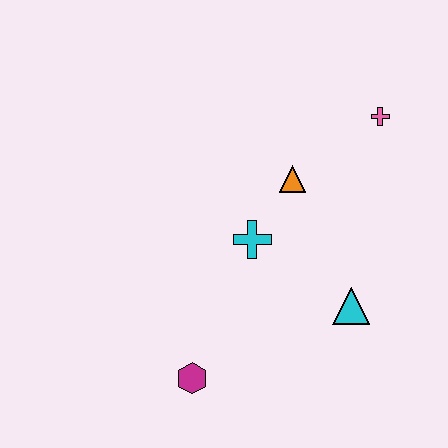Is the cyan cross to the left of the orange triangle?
Yes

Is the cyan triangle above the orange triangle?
No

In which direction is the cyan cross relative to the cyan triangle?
The cyan cross is to the left of the cyan triangle.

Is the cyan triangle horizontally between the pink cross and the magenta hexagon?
Yes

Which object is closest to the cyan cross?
The orange triangle is closest to the cyan cross.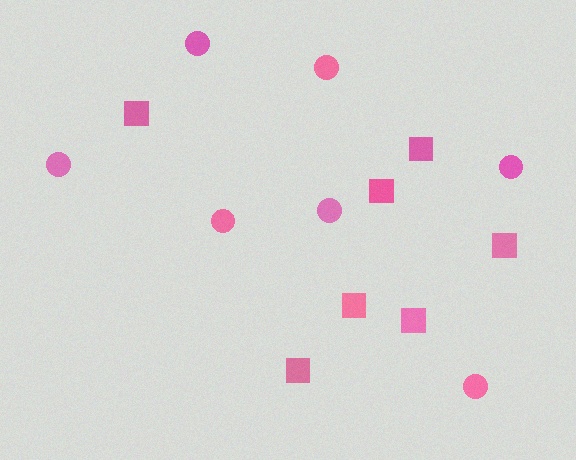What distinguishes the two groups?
There are 2 groups: one group of circles (7) and one group of squares (7).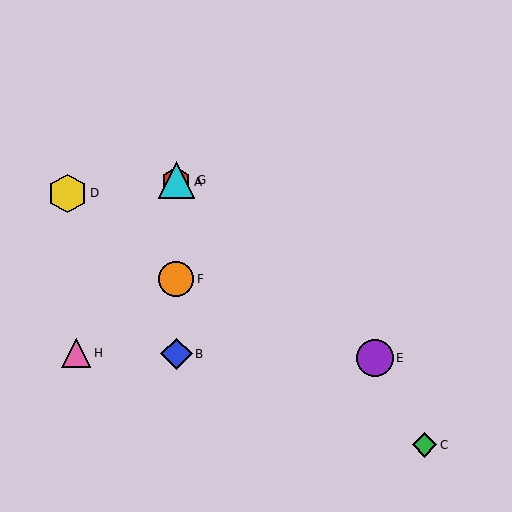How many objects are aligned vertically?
4 objects (A, B, F, G) are aligned vertically.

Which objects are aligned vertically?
Objects A, B, F, G are aligned vertically.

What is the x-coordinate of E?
Object E is at x≈375.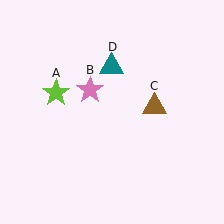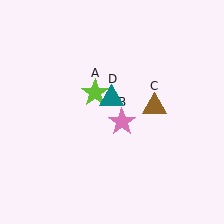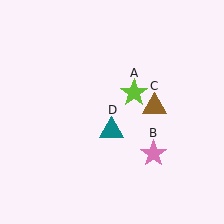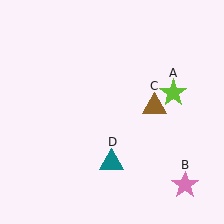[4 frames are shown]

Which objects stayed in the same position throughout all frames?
Brown triangle (object C) remained stationary.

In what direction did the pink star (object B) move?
The pink star (object B) moved down and to the right.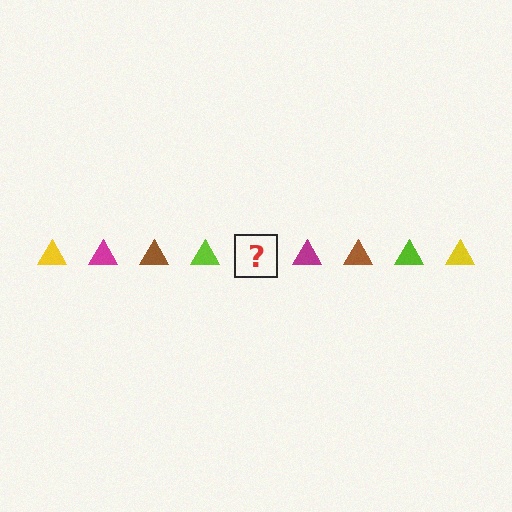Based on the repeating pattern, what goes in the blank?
The blank should be a yellow triangle.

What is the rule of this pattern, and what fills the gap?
The rule is that the pattern cycles through yellow, magenta, brown, lime triangles. The gap should be filled with a yellow triangle.